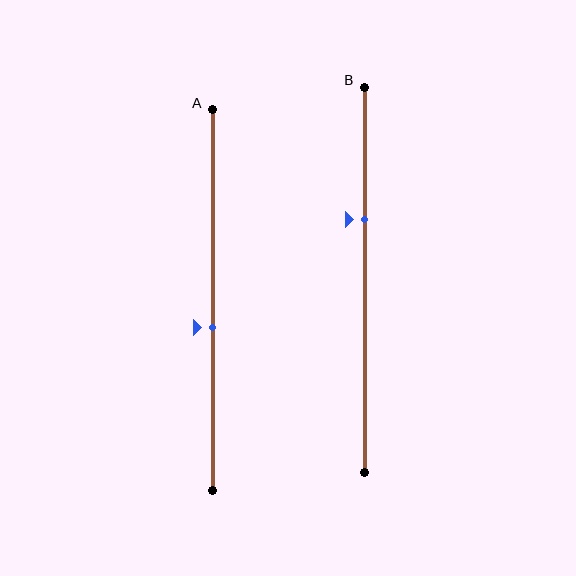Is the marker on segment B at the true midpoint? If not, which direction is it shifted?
No, the marker on segment B is shifted upward by about 16% of the segment length.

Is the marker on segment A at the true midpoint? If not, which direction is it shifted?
No, the marker on segment A is shifted downward by about 7% of the segment length.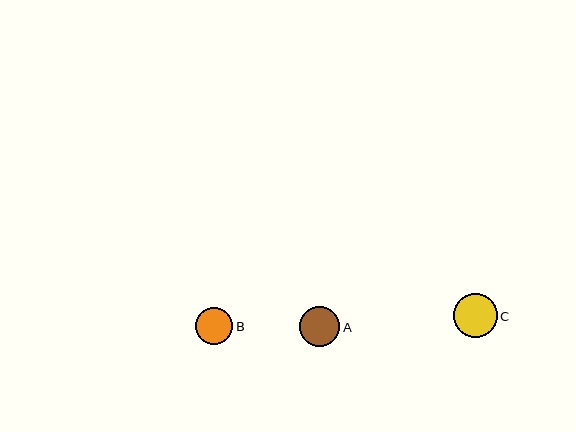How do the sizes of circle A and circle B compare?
Circle A and circle B are approximately the same size.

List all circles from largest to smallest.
From largest to smallest: C, A, B.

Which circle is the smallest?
Circle B is the smallest with a size of approximately 37 pixels.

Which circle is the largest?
Circle C is the largest with a size of approximately 44 pixels.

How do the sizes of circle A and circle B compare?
Circle A and circle B are approximately the same size.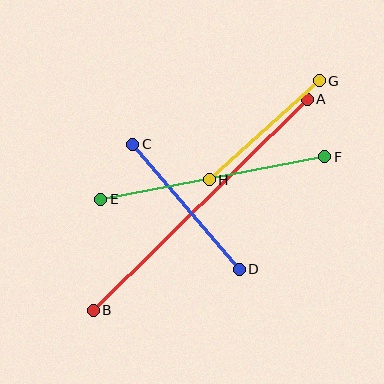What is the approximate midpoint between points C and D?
The midpoint is at approximately (186, 207) pixels.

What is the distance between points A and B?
The distance is approximately 300 pixels.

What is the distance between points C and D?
The distance is approximately 165 pixels.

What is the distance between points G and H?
The distance is approximately 148 pixels.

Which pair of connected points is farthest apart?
Points A and B are farthest apart.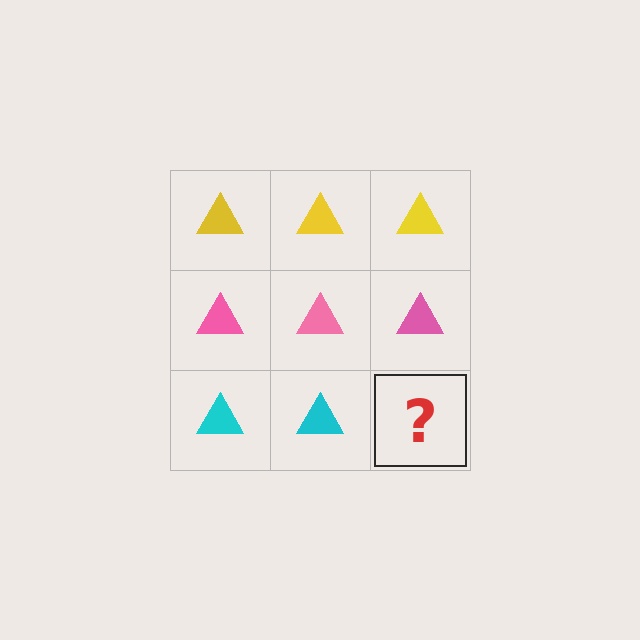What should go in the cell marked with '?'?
The missing cell should contain a cyan triangle.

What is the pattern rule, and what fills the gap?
The rule is that each row has a consistent color. The gap should be filled with a cyan triangle.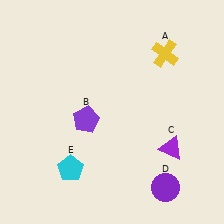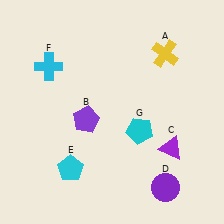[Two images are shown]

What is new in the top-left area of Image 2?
A cyan cross (F) was added in the top-left area of Image 2.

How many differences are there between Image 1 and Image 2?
There are 2 differences between the two images.